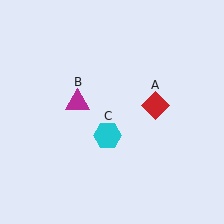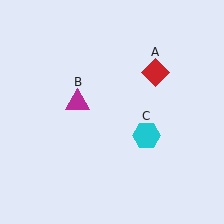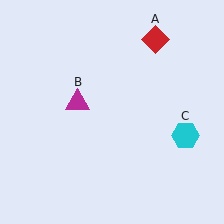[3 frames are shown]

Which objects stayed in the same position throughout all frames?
Magenta triangle (object B) remained stationary.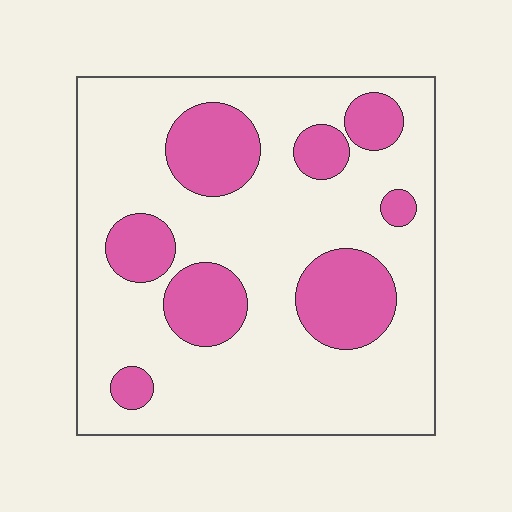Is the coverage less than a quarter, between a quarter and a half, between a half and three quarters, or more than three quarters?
Between a quarter and a half.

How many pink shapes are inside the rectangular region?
8.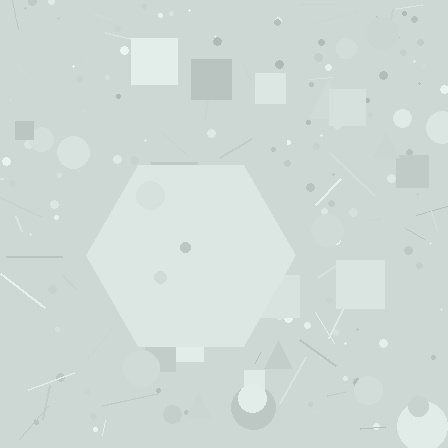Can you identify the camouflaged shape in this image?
The camouflaged shape is a hexagon.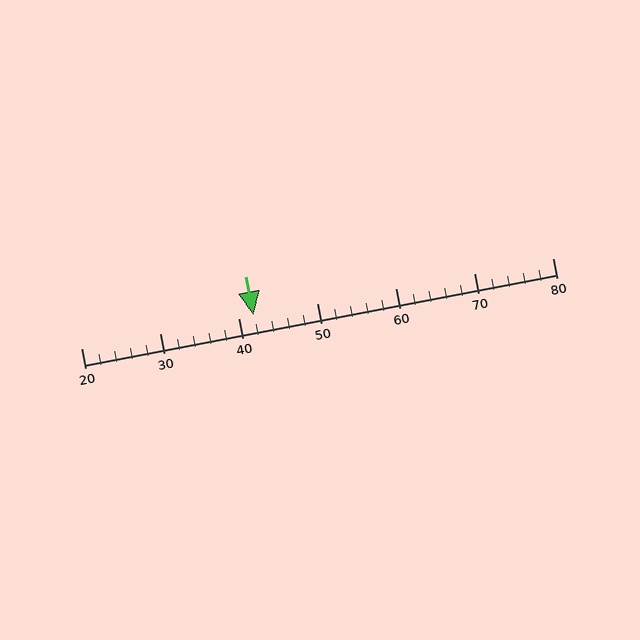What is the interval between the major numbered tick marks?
The major tick marks are spaced 10 units apart.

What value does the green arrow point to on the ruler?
The green arrow points to approximately 42.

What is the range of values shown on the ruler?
The ruler shows values from 20 to 80.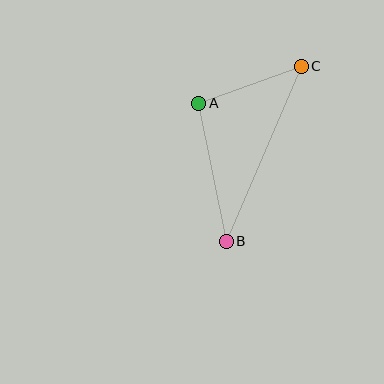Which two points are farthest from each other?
Points B and C are farthest from each other.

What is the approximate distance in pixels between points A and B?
The distance between A and B is approximately 141 pixels.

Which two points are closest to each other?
Points A and C are closest to each other.